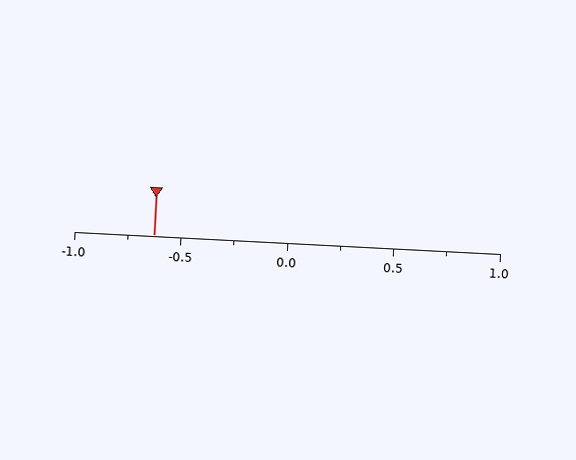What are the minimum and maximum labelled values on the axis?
The axis runs from -1.0 to 1.0.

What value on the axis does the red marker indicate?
The marker indicates approximately -0.62.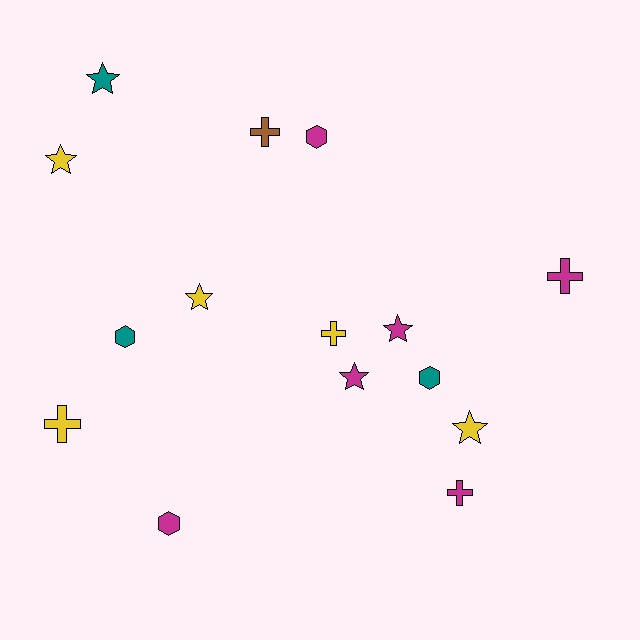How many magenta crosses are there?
There are 2 magenta crosses.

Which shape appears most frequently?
Star, with 6 objects.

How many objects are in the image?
There are 15 objects.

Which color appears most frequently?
Magenta, with 6 objects.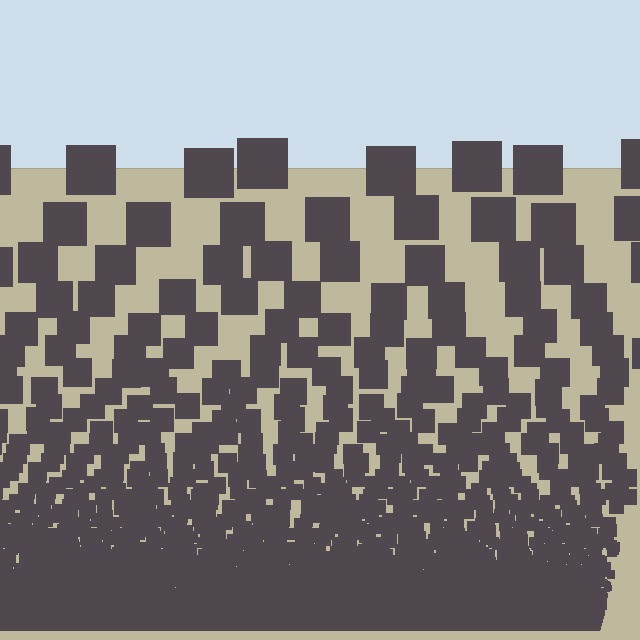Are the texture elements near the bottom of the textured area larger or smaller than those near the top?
Smaller. The gradient is inverted — elements near the bottom are smaller and denser.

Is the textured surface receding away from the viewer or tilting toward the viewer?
The surface appears to tilt toward the viewer. Texture elements get larger and sparser toward the top.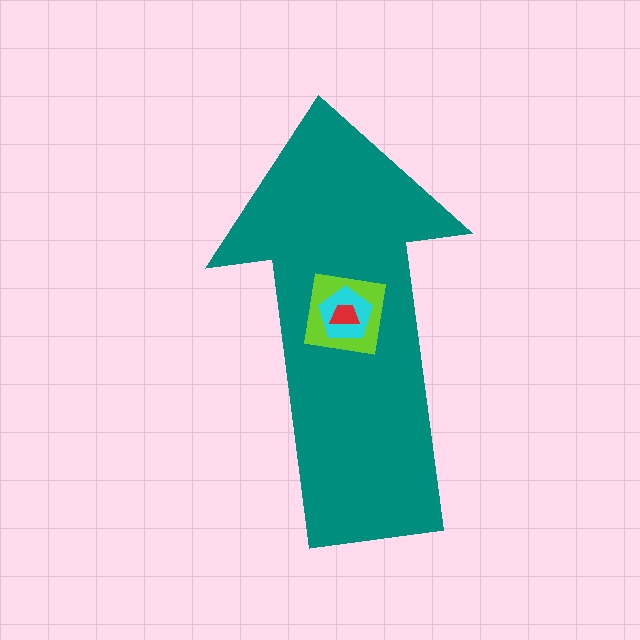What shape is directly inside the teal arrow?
The lime square.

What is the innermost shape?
The red trapezoid.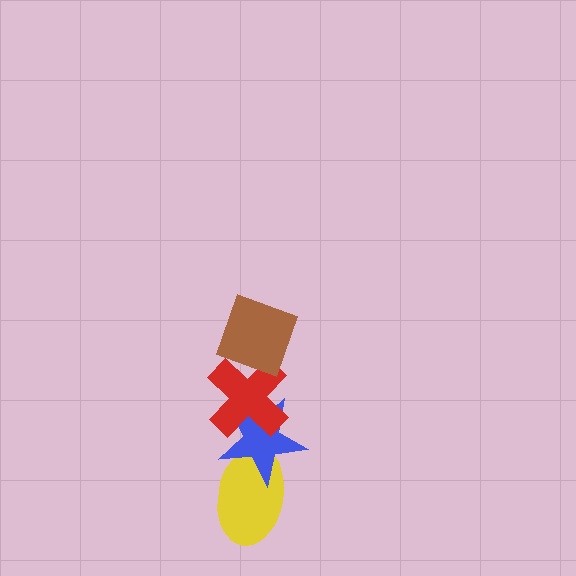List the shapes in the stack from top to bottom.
From top to bottom: the brown diamond, the red cross, the blue star, the yellow ellipse.